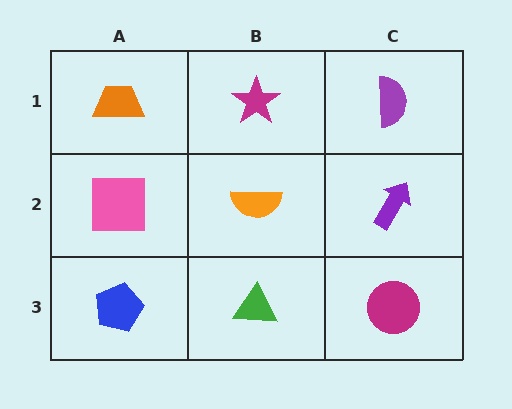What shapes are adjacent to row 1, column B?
An orange semicircle (row 2, column B), an orange trapezoid (row 1, column A), a purple semicircle (row 1, column C).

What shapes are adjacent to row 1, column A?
A pink square (row 2, column A), a magenta star (row 1, column B).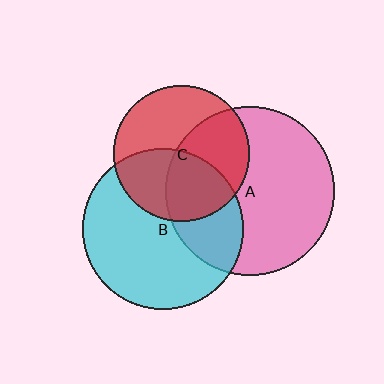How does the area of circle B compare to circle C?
Approximately 1.4 times.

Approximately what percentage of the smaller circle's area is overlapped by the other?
Approximately 45%.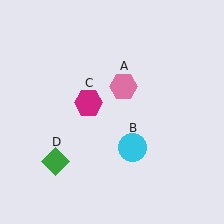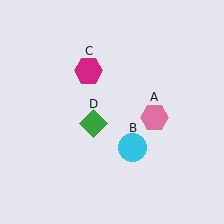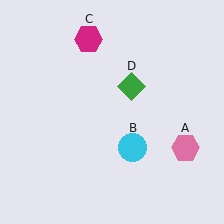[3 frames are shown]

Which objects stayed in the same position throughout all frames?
Cyan circle (object B) remained stationary.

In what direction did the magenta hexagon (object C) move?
The magenta hexagon (object C) moved up.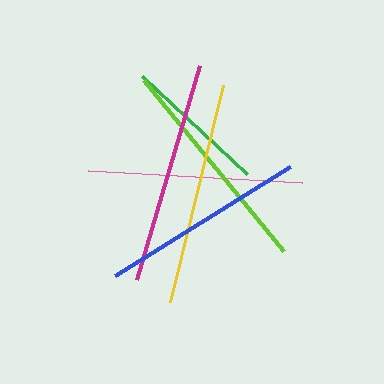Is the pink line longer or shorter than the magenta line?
The magenta line is longer than the pink line.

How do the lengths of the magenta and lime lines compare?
The magenta and lime lines are approximately the same length.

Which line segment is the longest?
The magenta line is the longest at approximately 223 pixels.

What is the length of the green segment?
The green segment is approximately 144 pixels long.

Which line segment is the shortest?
The green line is the shortest at approximately 144 pixels.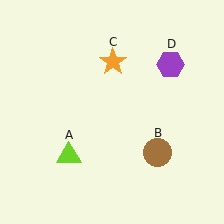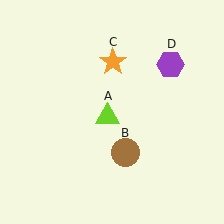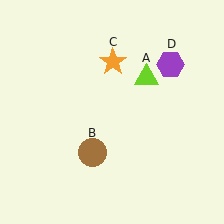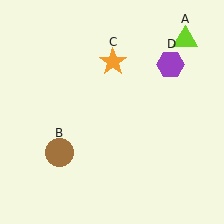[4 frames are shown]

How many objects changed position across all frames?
2 objects changed position: lime triangle (object A), brown circle (object B).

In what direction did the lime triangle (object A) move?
The lime triangle (object A) moved up and to the right.